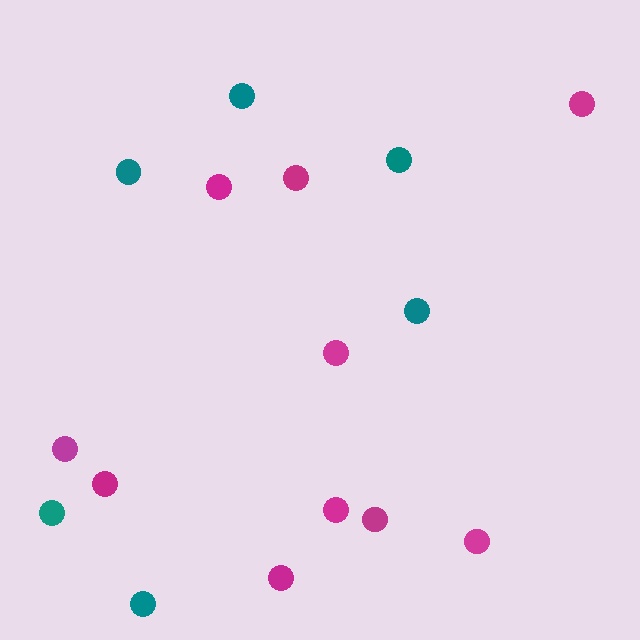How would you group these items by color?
There are 2 groups: one group of teal circles (6) and one group of magenta circles (10).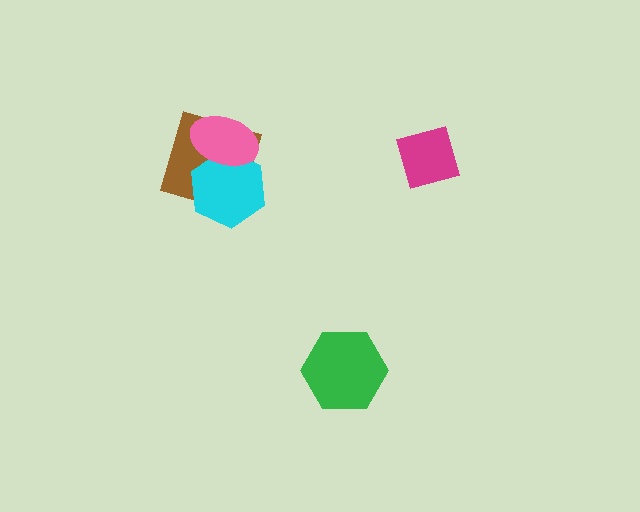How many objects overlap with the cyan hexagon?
2 objects overlap with the cyan hexagon.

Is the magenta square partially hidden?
No, no other shape covers it.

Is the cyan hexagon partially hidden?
Yes, it is partially covered by another shape.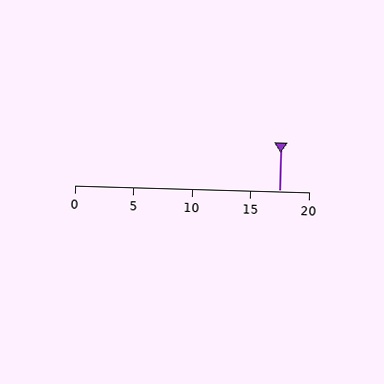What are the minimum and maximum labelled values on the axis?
The axis runs from 0 to 20.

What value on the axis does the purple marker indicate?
The marker indicates approximately 17.5.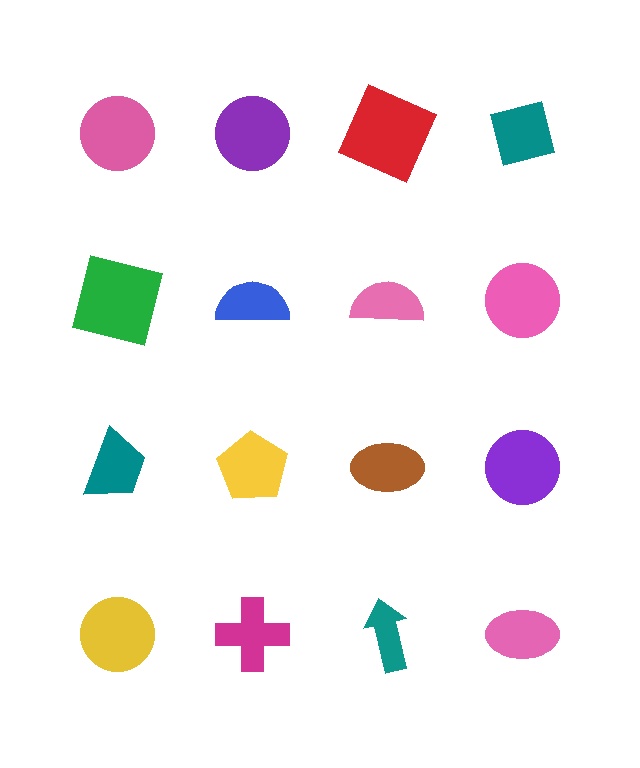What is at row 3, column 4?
A purple circle.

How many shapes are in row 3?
4 shapes.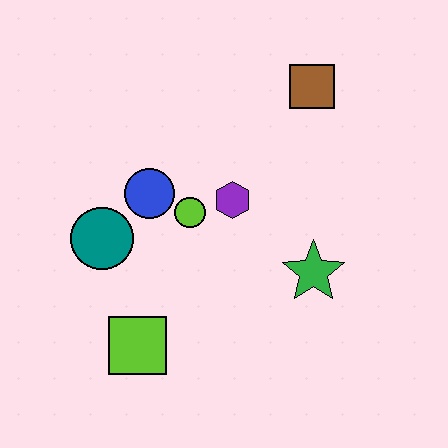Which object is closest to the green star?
The purple hexagon is closest to the green star.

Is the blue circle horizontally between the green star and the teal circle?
Yes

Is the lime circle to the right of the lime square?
Yes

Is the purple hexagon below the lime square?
No